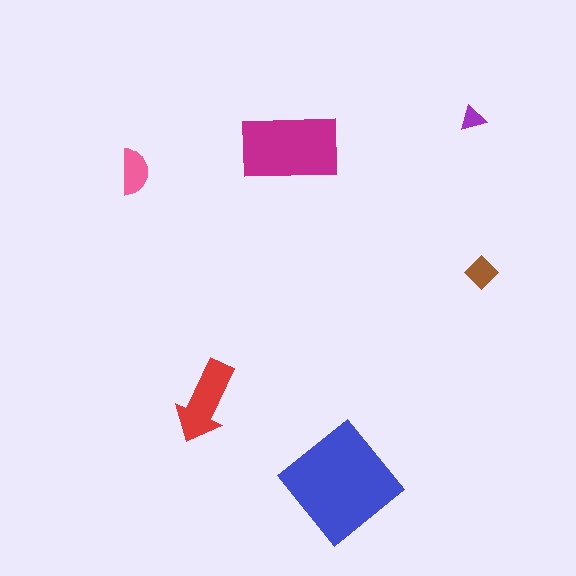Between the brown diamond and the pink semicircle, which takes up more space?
The pink semicircle.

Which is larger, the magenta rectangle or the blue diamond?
The blue diamond.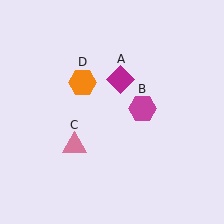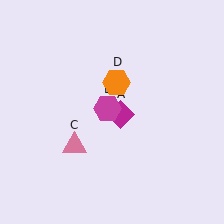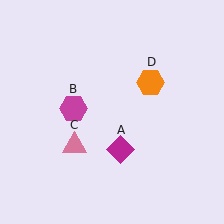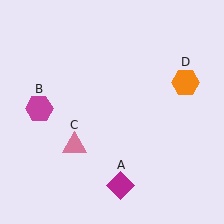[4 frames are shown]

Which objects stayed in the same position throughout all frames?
Pink triangle (object C) remained stationary.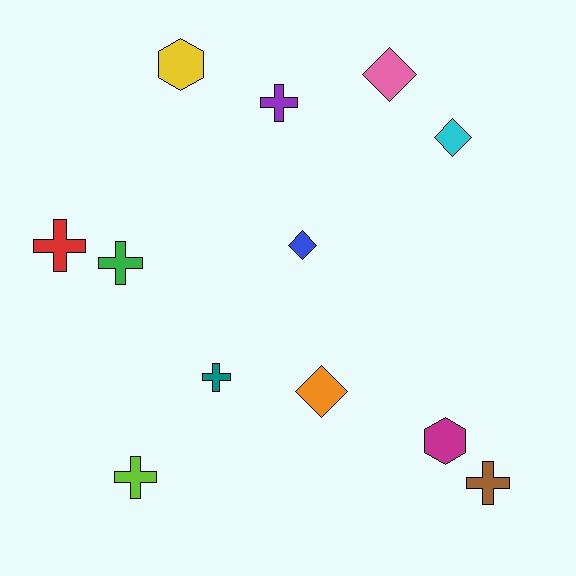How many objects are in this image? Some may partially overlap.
There are 12 objects.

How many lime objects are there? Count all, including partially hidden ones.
There is 1 lime object.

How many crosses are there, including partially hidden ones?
There are 6 crosses.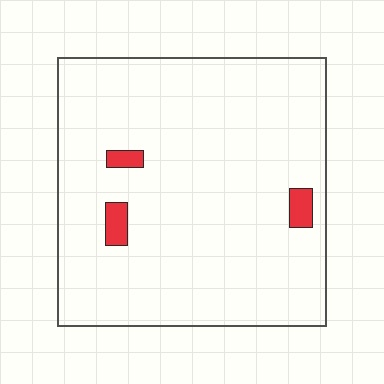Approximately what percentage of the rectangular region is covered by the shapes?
Approximately 5%.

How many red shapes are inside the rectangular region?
3.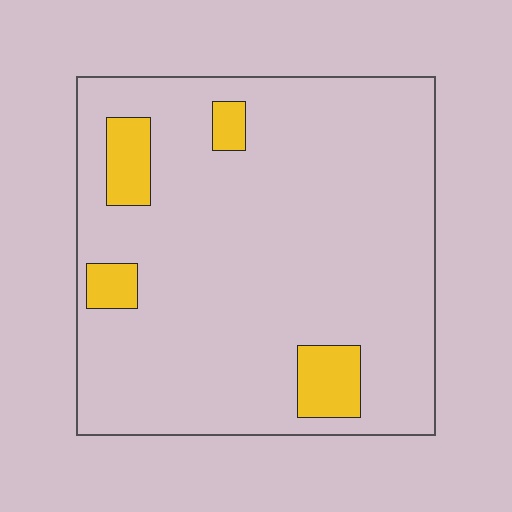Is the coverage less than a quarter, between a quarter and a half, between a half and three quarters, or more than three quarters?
Less than a quarter.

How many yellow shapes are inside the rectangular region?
4.